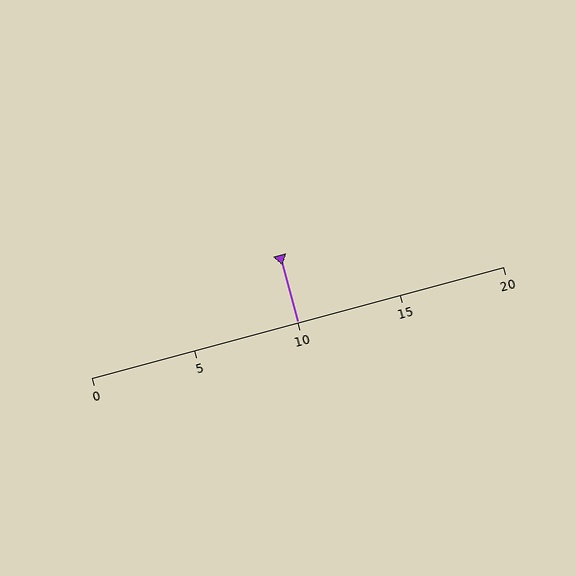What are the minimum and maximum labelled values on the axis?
The axis runs from 0 to 20.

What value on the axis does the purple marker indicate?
The marker indicates approximately 10.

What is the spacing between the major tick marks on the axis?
The major ticks are spaced 5 apart.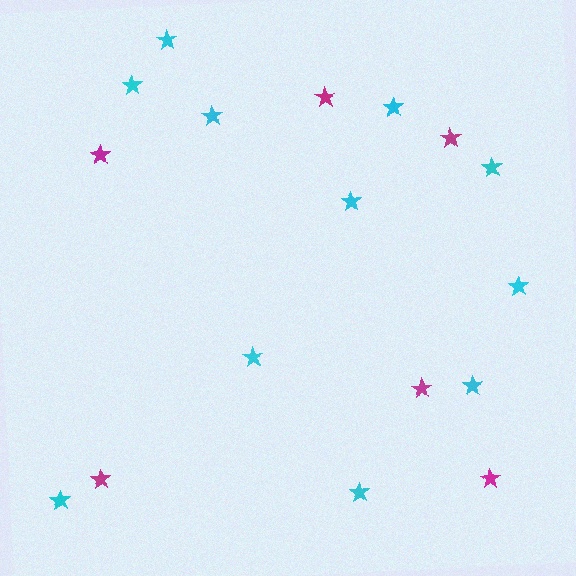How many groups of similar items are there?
There are 2 groups: one group of magenta stars (6) and one group of cyan stars (11).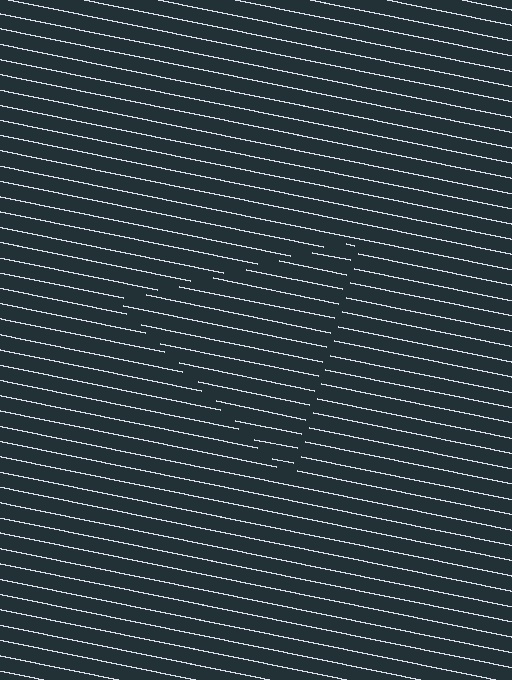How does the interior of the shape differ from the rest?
The interior of the shape contains the same grating, shifted by half a period — the contour is defined by the phase discontinuity where line-ends from the inner and outer gratings abut.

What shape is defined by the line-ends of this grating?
An illusory triangle. The interior of the shape contains the same grating, shifted by half a period — the contour is defined by the phase discontinuity where line-ends from the inner and outer gratings abut.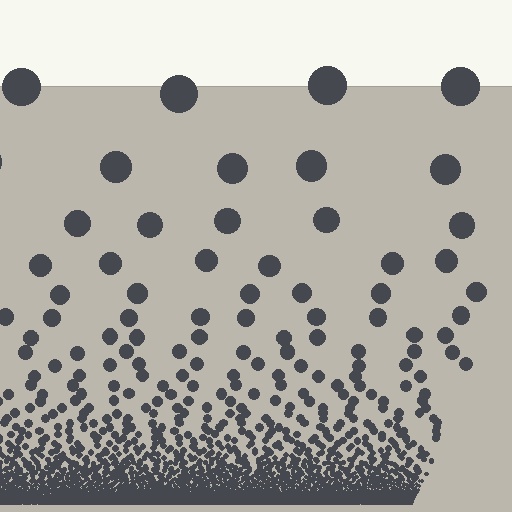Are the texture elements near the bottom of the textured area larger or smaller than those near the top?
Smaller. The gradient is inverted — elements near the bottom are smaller and denser.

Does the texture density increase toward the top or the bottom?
Density increases toward the bottom.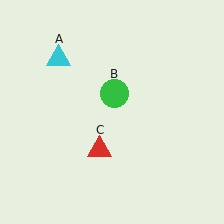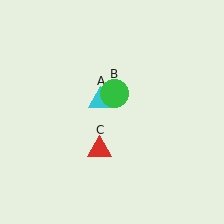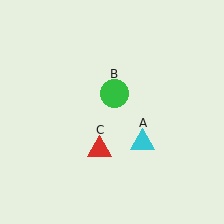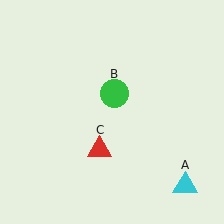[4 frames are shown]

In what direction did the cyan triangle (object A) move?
The cyan triangle (object A) moved down and to the right.